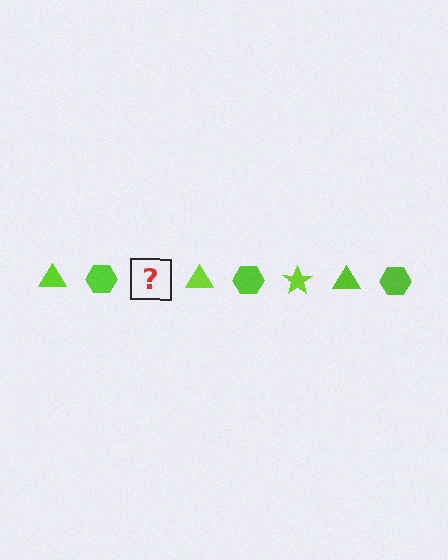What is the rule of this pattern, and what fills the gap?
The rule is that the pattern cycles through triangle, hexagon, star shapes in lime. The gap should be filled with a lime star.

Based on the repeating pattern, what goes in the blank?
The blank should be a lime star.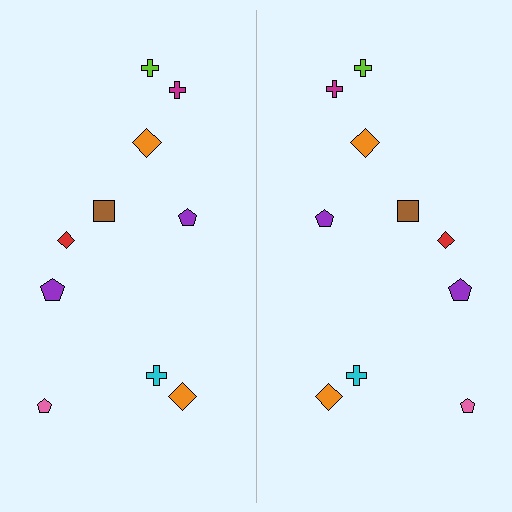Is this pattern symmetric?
Yes, this pattern has bilateral (reflection) symmetry.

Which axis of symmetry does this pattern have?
The pattern has a vertical axis of symmetry running through the center of the image.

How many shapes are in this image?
There are 20 shapes in this image.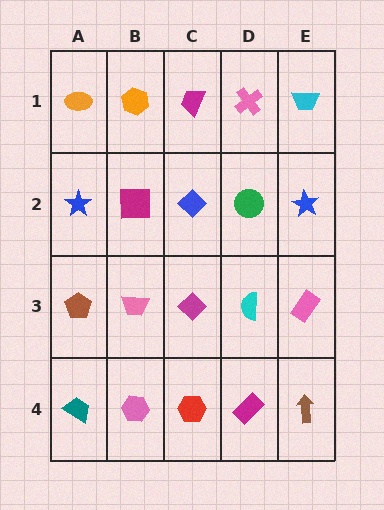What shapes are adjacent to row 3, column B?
A magenta square (row 2, column B), a pink hexagon (row 4, column B), a brown pentagon (row 3, column A), a magenta diamond (row 3, column C).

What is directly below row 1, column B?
A magenta square.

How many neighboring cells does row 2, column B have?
4.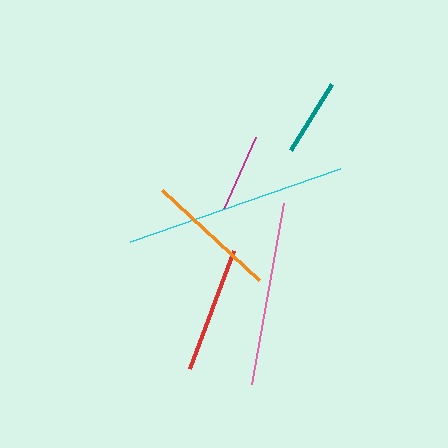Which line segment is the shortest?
The teal line is the shortest at approximately 78 pixels.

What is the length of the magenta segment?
The magenta segment is approximately 79 pixels long.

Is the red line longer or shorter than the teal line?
The red line is longer than the teal line.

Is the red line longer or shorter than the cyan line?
The cyan line is longer than the red line.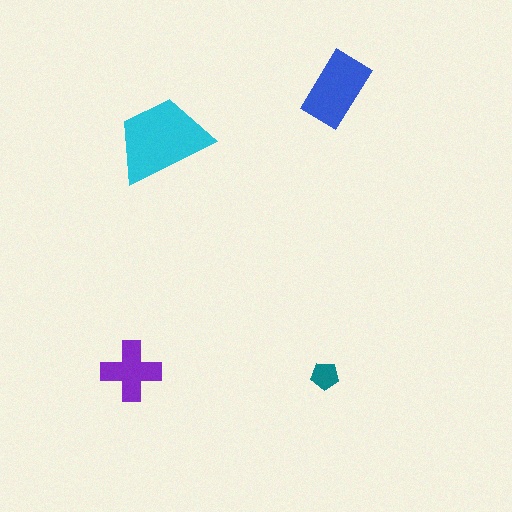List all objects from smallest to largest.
The teal pentagon, the purple cross, the blue rectangle, the cyan trapezoid.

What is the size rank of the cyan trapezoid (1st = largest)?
1st.